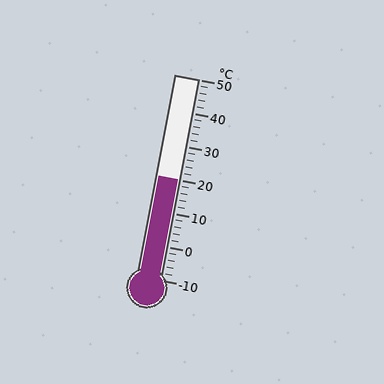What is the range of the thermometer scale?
The thermometer scale ranges from -10°C to 50°C.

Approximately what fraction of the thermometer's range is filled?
The thermometer is filled to approximately 50% of its range.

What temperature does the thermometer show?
The thermometer shows approximately 20°C.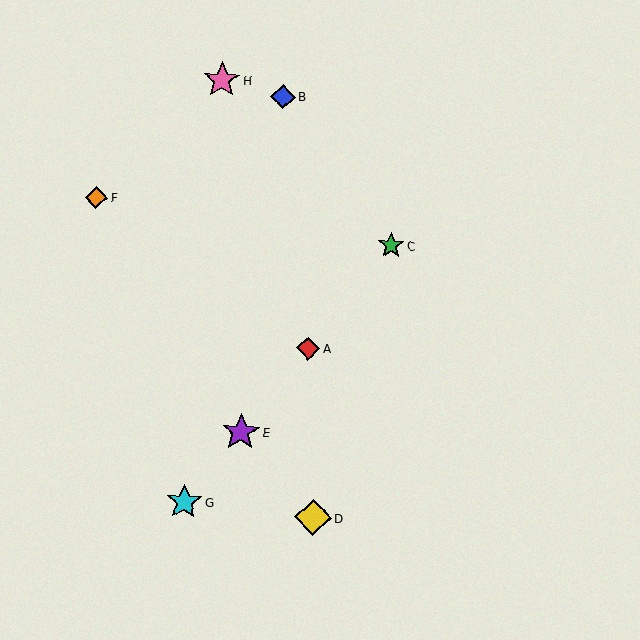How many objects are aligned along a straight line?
4 objects (A, C, E, G) are aligned along a straight line.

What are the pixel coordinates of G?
Object G is at (184, 502).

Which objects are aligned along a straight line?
Objects A, C, E, G are aligned along a straight line.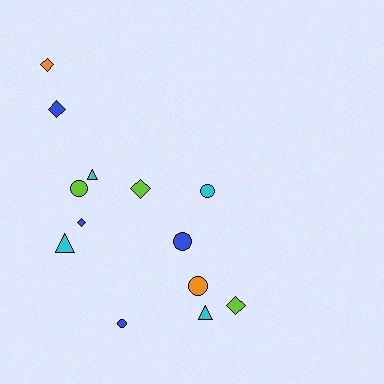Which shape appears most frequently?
Circle, with 5 objects.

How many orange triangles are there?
There are no orange triangles.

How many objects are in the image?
There are 13 objects.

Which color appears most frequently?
Blue, with 4 objects.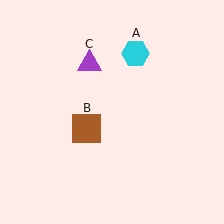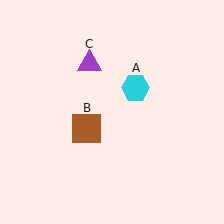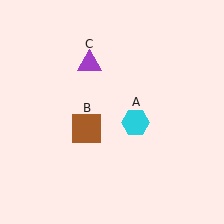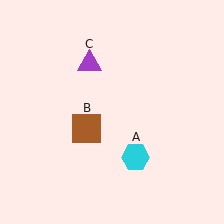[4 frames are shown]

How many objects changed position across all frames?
1 object changed position: cyan hexagon (object A).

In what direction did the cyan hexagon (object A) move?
The cyan hexagon (object A) moved down.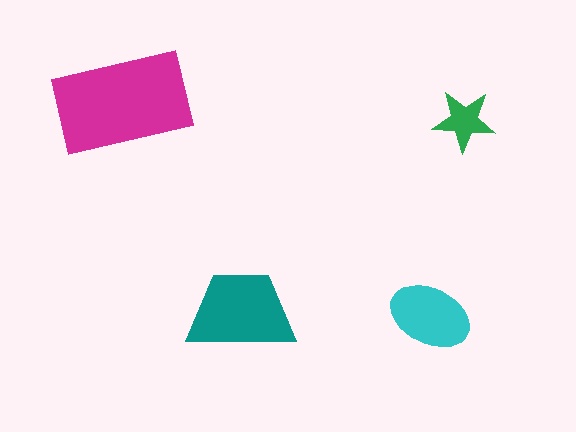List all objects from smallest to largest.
The green star, the cyan ellipse, the teal trapezoid, the magenta rectangle.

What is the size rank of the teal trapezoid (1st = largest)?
2nd.